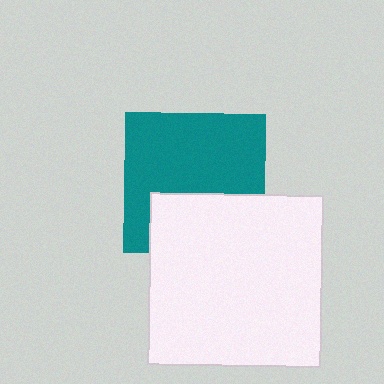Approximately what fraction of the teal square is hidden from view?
Roughly 35% of the teal square is hidden behind the white square.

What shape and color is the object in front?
The object in front is a white square.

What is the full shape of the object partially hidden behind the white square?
The partially hidden object is a teal square.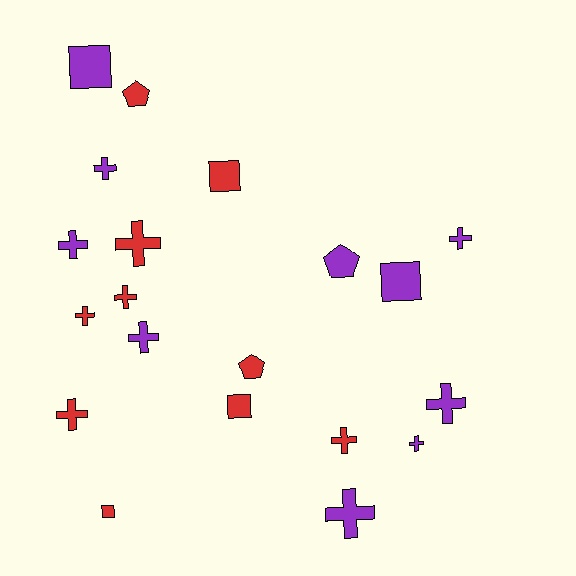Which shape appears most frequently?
Cross, with 12 objects.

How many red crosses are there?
There are 5 red crosses.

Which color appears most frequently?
Purple, with 10 objects.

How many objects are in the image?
There are 20 objects.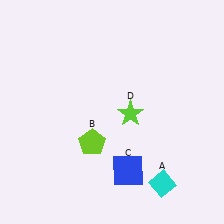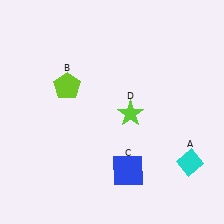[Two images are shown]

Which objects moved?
The objects that moved are: the cyan diamond (A), the lime pentagon (B).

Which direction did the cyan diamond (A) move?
The cyan diamond (A) moved right.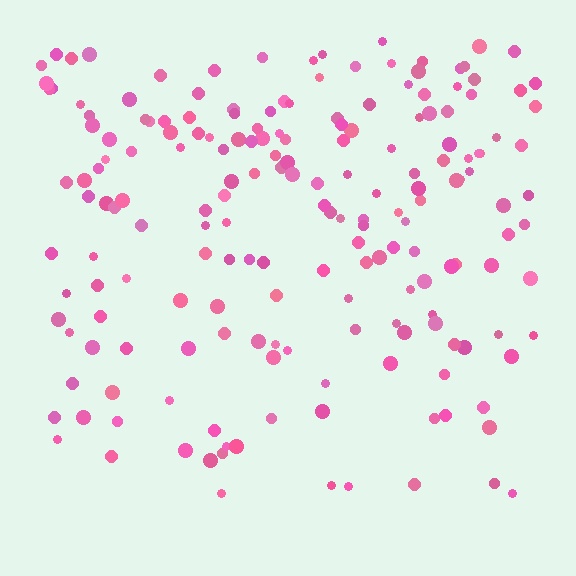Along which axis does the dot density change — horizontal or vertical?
Vertical.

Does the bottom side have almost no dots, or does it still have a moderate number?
Still a moderate number, just noticeably fewer than the top.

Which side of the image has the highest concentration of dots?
The top.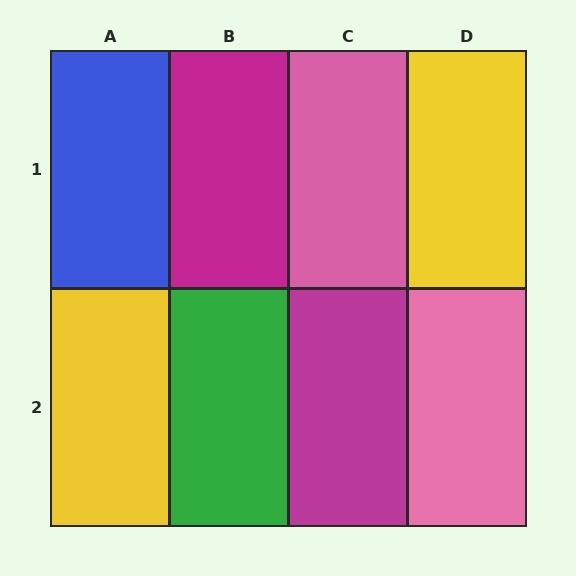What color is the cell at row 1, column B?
Magenta.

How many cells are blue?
1 cell is blue.